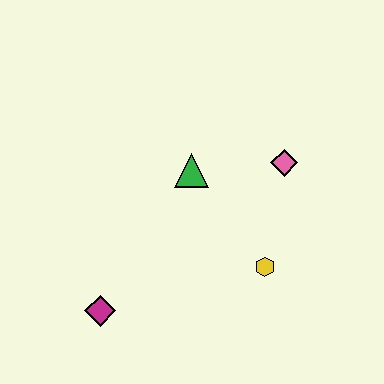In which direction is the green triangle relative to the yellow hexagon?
The green triangle is above the yellow hexagon.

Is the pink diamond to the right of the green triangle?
Yes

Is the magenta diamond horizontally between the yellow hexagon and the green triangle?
No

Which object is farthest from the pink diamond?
The magenta diamond is farthest from the pink diamond.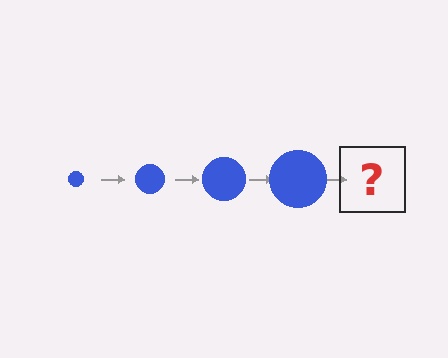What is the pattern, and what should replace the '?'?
The pattern is that the circle gets progressively larger each step. The '?' should be a blue circle, larger than the previous one.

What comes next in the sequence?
The next element should be a blue circle, larger than the previous one.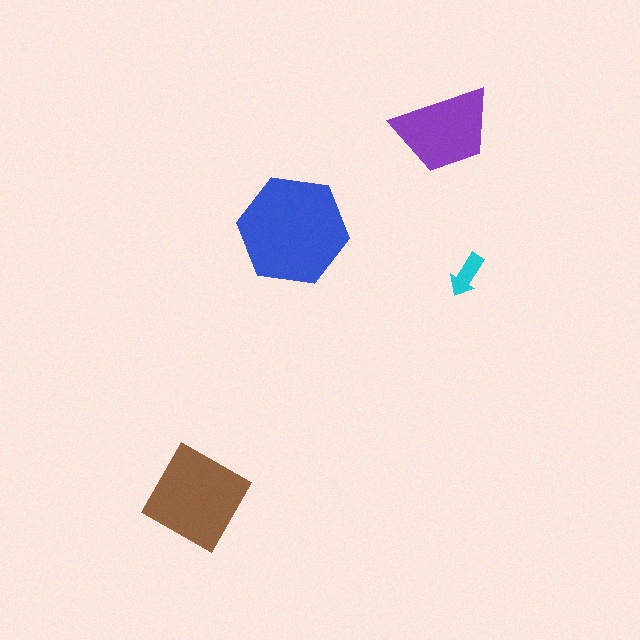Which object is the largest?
The blue hexagon.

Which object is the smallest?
The cyan arrow.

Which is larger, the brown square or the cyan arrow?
The brown square.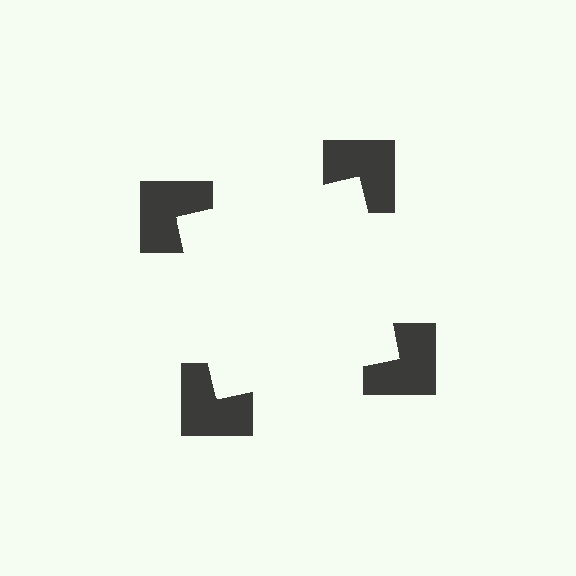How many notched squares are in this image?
There are 4 — one at each vertex of the illusory square.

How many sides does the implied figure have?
4 sides.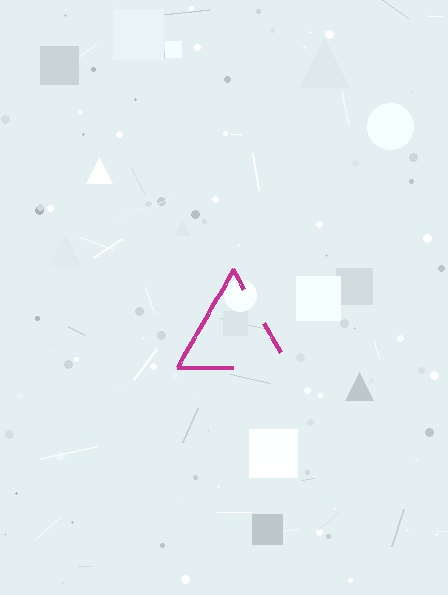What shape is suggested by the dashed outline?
The dashed outline suggests a triangle.